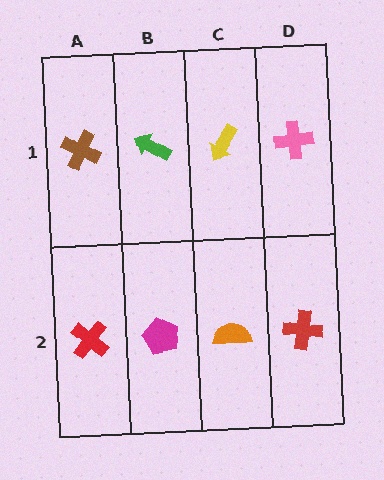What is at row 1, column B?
A green arrow.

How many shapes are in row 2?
4 shapes.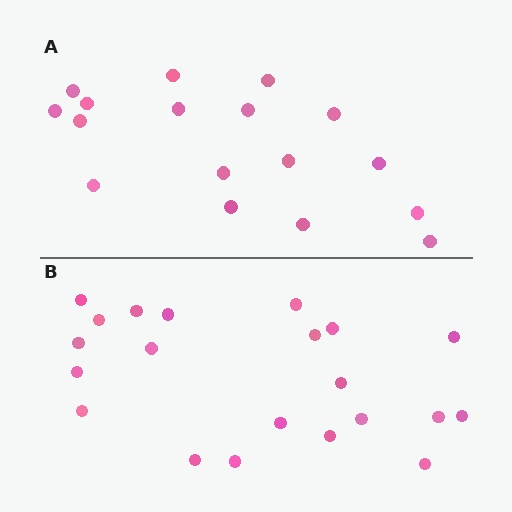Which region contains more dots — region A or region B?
Region B (the bottom region) has more dots.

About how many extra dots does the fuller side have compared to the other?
Region B has about 4 more dots than region A.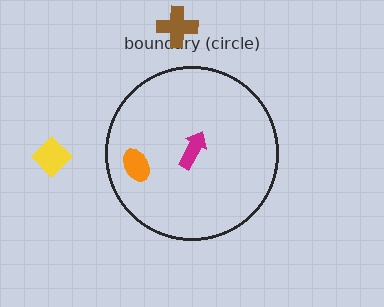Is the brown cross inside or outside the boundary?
Outside.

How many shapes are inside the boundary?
2 inside, 2 outside.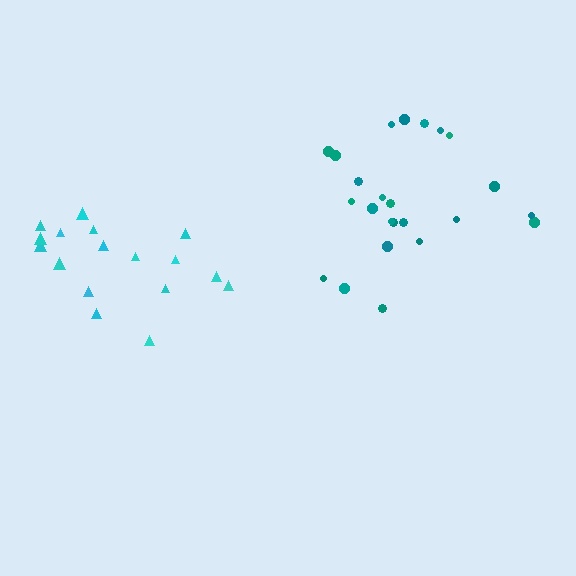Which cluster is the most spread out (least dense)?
Cyan.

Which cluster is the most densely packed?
Teal.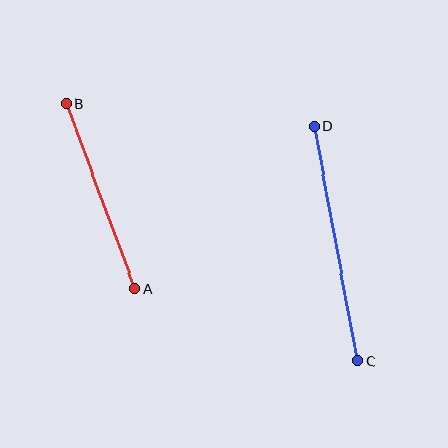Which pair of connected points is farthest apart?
Points C and D are farthest apart.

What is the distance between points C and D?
The distance is approximately 239 pixels.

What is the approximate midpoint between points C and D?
The midpoint is at approximately (336, 244) pixels.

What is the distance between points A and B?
The distance is approximately 197 pixels.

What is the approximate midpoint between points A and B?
The midpoint is at approximately (101, 196) pixels.